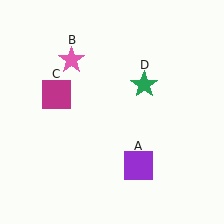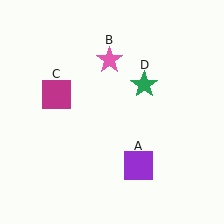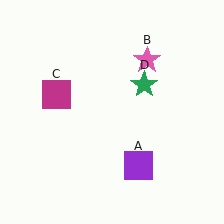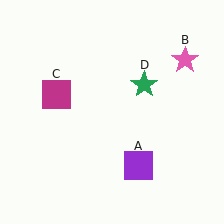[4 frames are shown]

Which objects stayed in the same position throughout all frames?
Purple square (object A) and magenta square (object C) and green star (object D) remained stationary.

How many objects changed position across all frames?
1 object changed position: pink star (object B).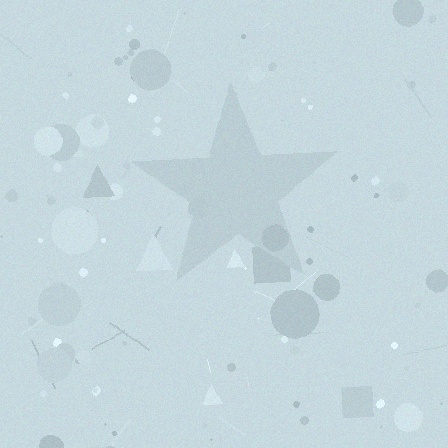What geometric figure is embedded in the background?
A star is embedded in the background.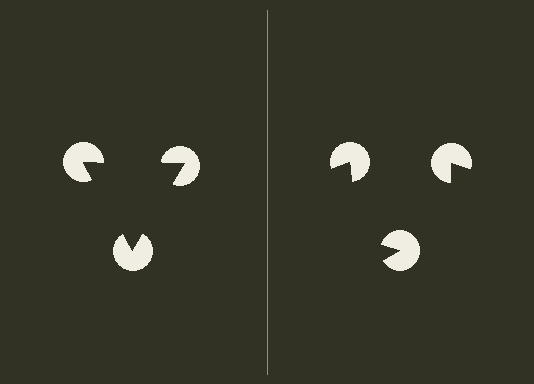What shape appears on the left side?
An illusory triangle.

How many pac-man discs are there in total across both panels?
6 — 3 on each side.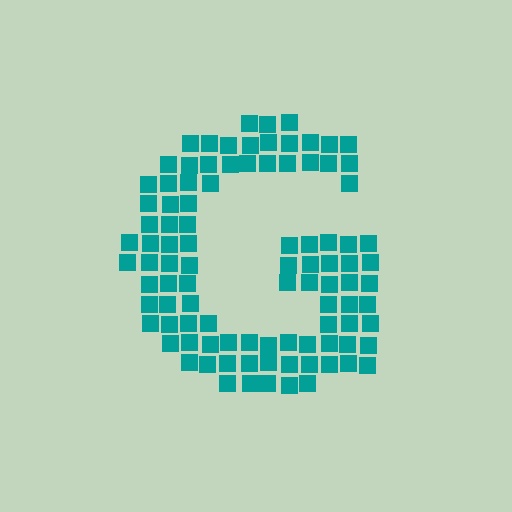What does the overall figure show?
The overall figure shows the letter G.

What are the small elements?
The small elements are squares.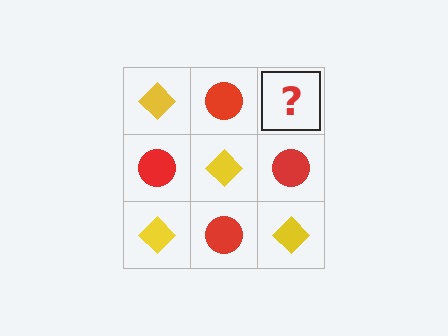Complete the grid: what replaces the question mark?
The question mark should be replaced with a yellow diamond.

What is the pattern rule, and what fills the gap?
The rule is that it alternates yellow diamond and red circle in a checkerboard pattern. The gap should be filled with a yellow diamond.